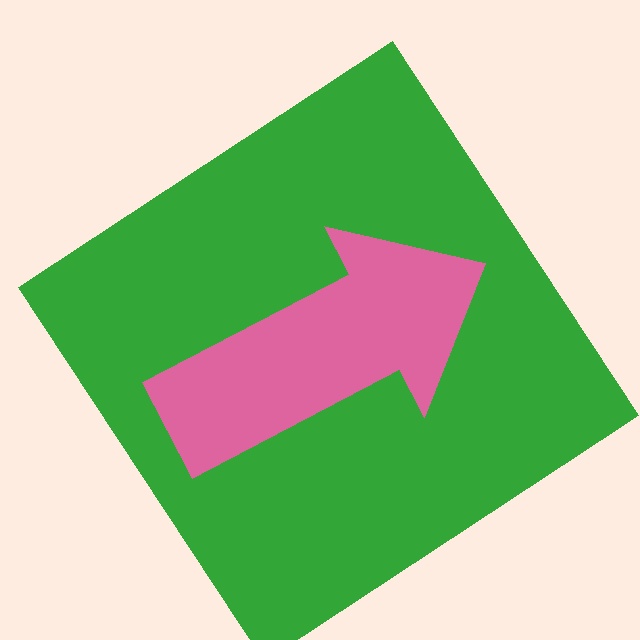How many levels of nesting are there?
2.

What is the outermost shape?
The green diamond.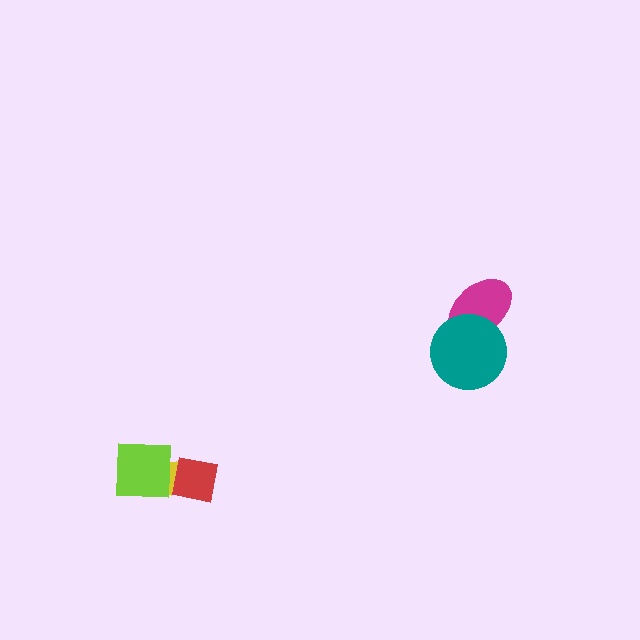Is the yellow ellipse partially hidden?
Yes, it is partially covered by another shape.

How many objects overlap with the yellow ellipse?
2 objects overlap with the yellow ellipse.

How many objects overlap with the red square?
2 objects overlap with the red square.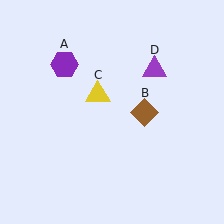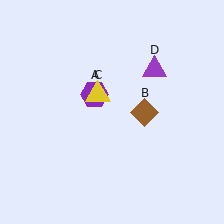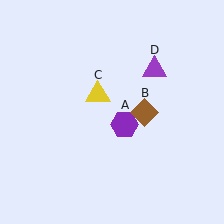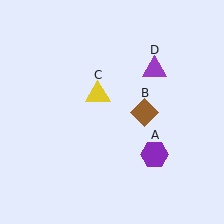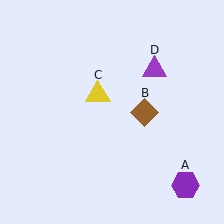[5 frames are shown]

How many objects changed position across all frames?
1 object changed position: purple hexagon (object A).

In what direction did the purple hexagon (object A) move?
The purple hexagon (object A) moved down and to the right.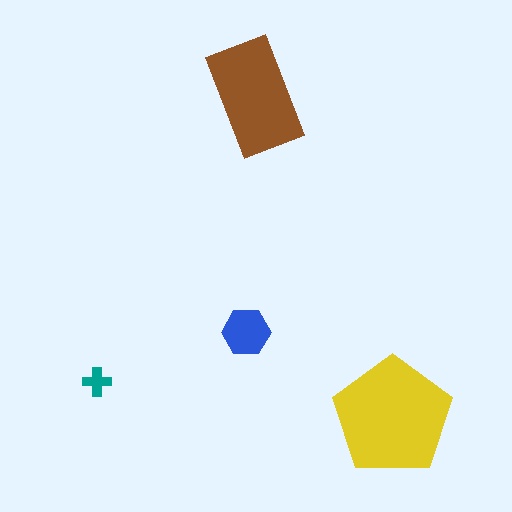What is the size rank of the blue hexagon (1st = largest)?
3rd.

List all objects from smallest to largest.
The teal cross, the blue hexagon, the brown rectangle, the yellow pentagon.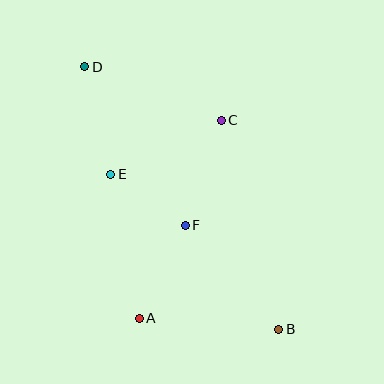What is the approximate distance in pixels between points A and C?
The distance between A and C is approximately 215 pixels.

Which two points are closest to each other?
Points E and F are closest to each other.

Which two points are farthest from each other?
Points B and D are farthest from each other.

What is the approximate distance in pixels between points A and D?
The distance between A and D is approximately 257 pixels.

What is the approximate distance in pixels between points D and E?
The distance between D and E is approximately 111 pixels.